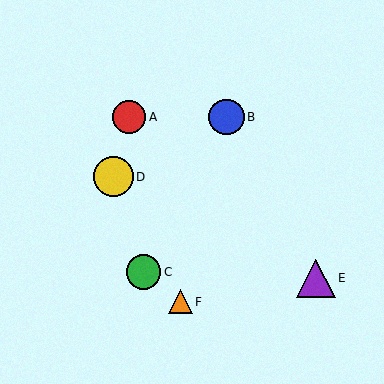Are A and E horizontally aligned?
No, A is at y≈117 and E is at y≈278.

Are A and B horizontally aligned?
Yes, both are at y≈117.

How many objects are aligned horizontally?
2 objects (A, B) are aligned horizontally.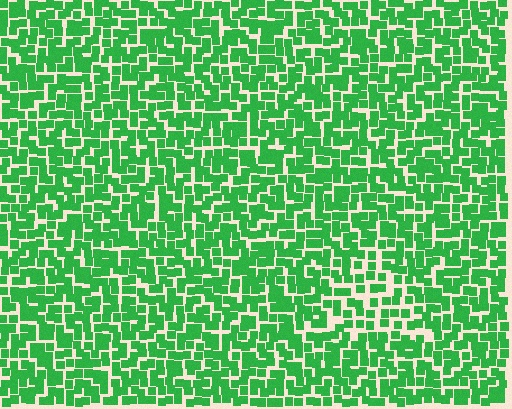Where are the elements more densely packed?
The elements are more densely packed outside the triangle boundary.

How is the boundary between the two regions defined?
The boundary is defined by a change in element density (approximately 1.6x ratio). All elements are the same color, size, and shape.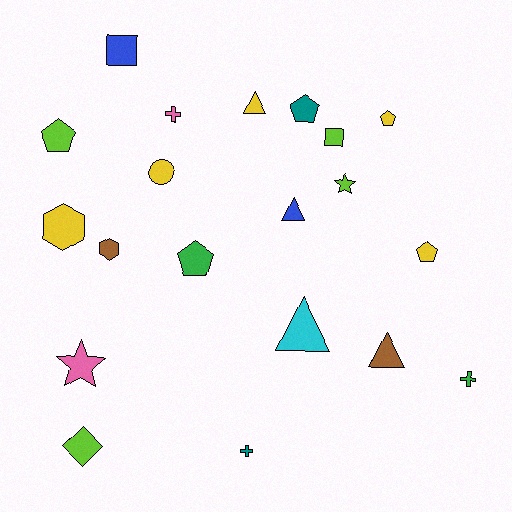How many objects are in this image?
There are 20 objects.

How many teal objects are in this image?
There are 2 teal objects.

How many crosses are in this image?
There are 3 crosses.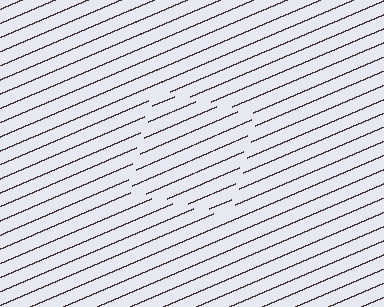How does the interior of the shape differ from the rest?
The interior of the shape contains the same grating, shifted by half a period — the contour is defined by the phase discontinuity where line-ends from the inner and outer gratings abut.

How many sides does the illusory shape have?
4 sides — the line-ends trace a square.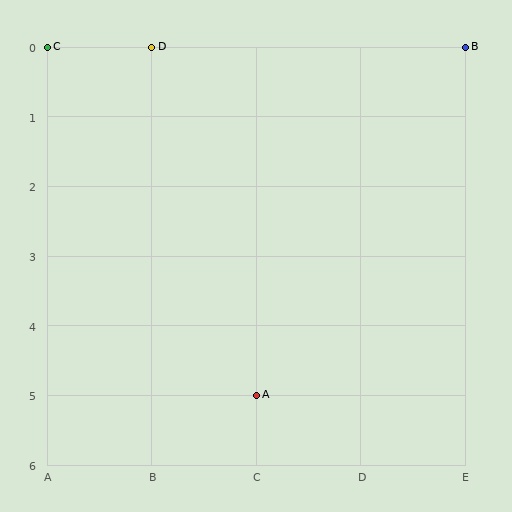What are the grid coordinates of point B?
Point B is at grid coordinates (E, 0).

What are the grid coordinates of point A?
Point A is at grid coordinates (C, 5).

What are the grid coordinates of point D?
Point D is at grid coordinates (B, 0).